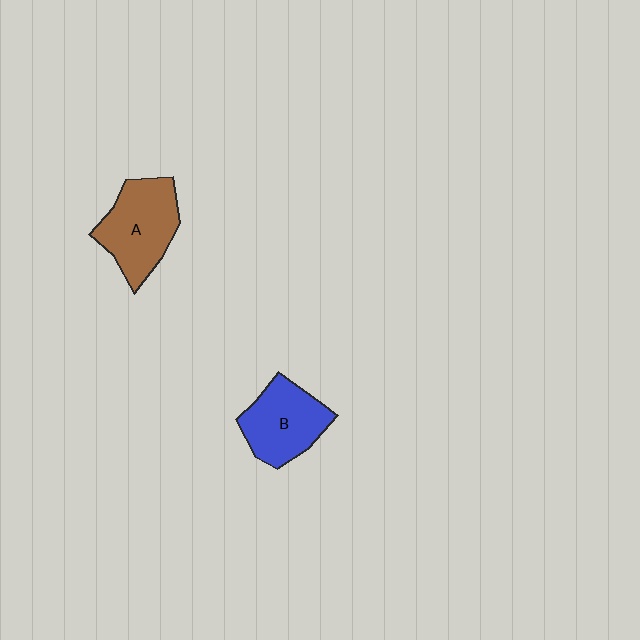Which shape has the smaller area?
Shape B (blue).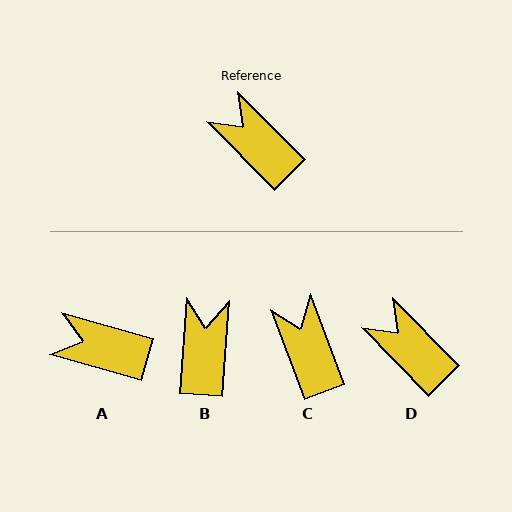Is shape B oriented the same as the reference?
No, it is off by about 48 degrees.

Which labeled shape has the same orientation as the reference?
D.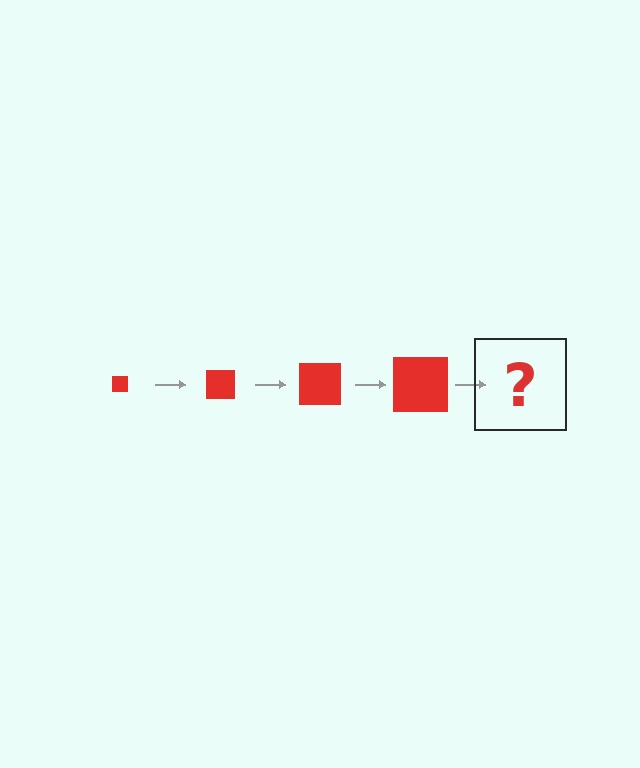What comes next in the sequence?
The next element should be a red square, larger than the previous one.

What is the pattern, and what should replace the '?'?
The pattern is that the square gets progressively larger each step. The '?' should be a red square, larger than the previous one.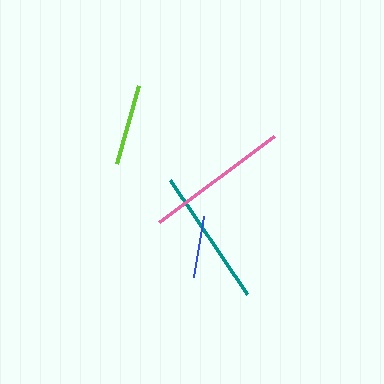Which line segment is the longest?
The pink line is the longest at approximately 144 pixels.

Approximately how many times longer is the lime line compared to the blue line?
The lime line is approximately 1.3 times the length of the blue line.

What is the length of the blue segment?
The blue segment is approximately 62 pixels long.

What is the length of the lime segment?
The lime segment is approximately 81 pixels long.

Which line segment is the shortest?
The blue line is the shortest at approximately 62 pixels.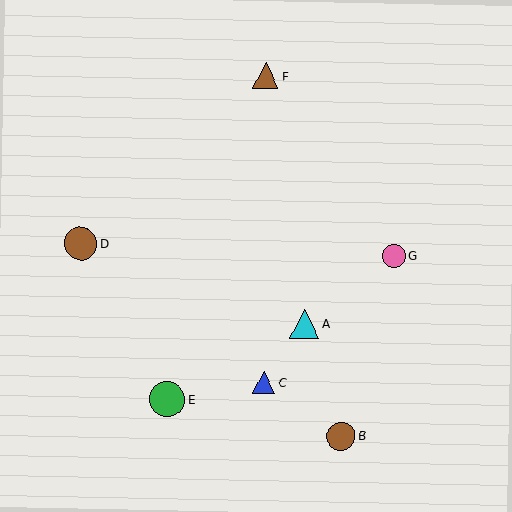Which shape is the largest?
The green circle (labeled E) is the largest.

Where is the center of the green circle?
The center of the green circle is at (167, 399).